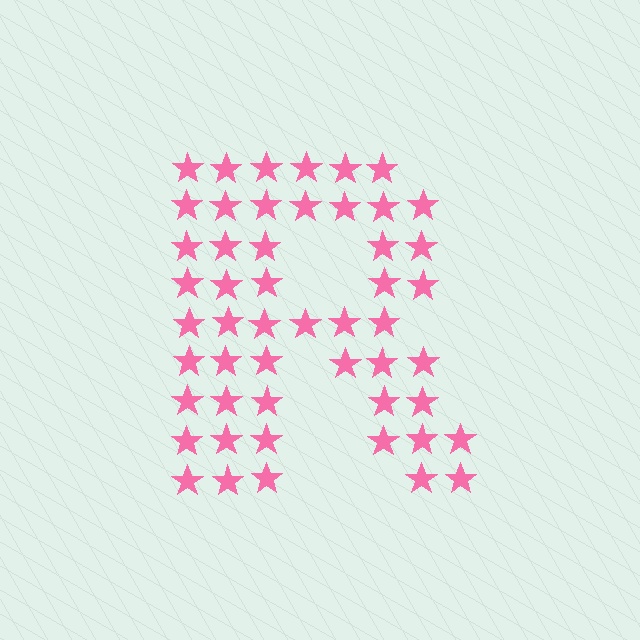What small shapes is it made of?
It is made of small stars.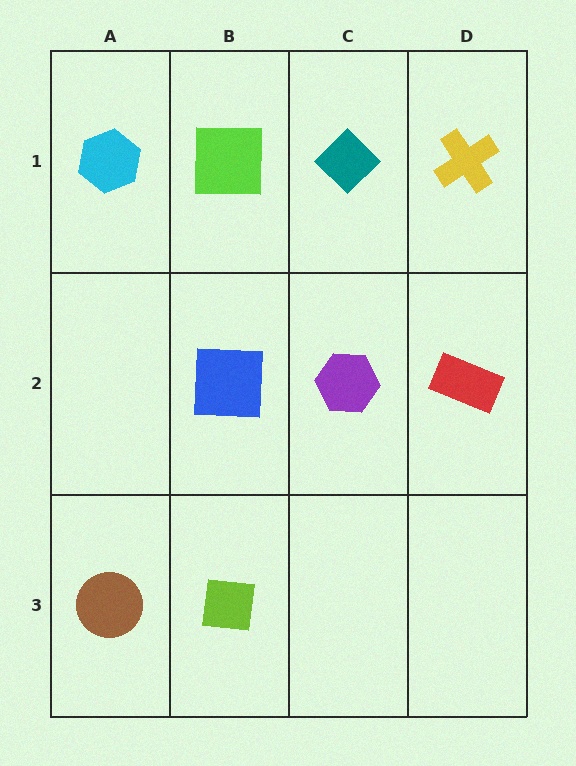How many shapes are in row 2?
3 shapes.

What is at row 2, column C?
A purple hexagon.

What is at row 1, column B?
A lime square.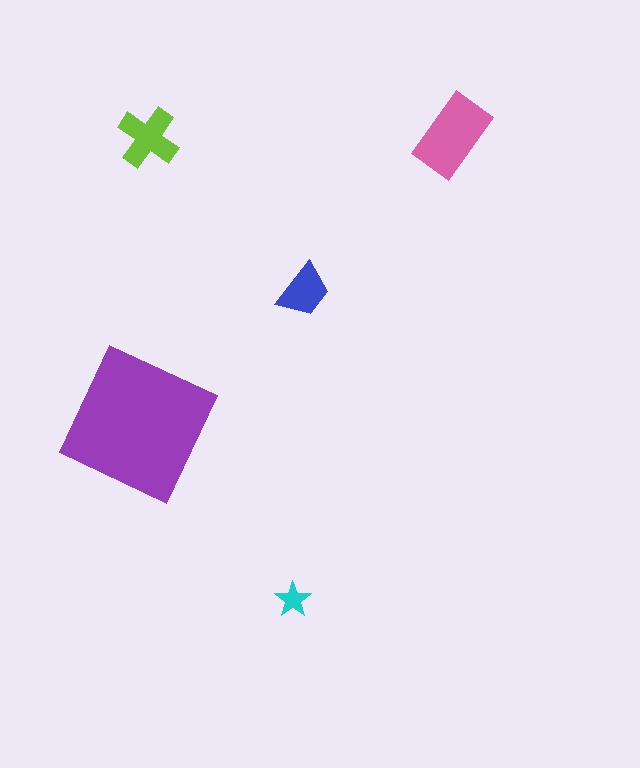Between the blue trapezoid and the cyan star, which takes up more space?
The blue trapezoid.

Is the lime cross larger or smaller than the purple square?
Smaller.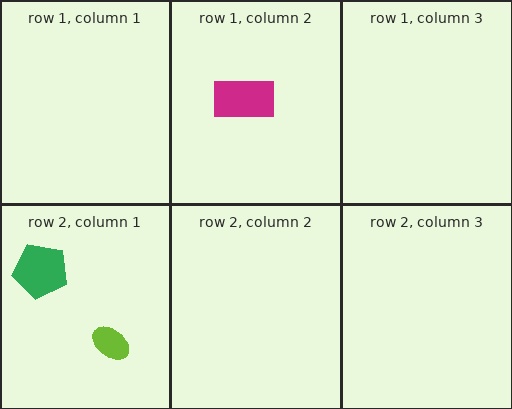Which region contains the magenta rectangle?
The row 1, column 2 region.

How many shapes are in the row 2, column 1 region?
2.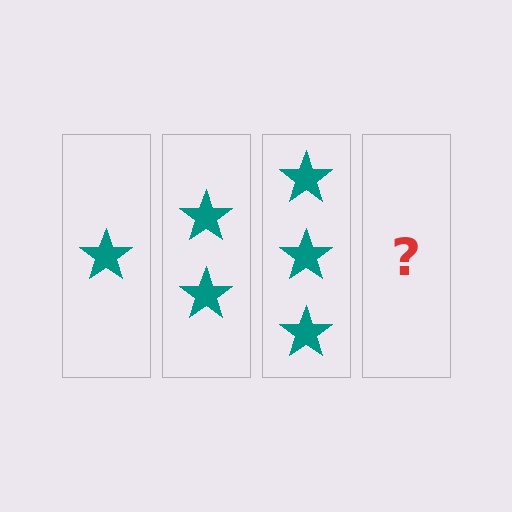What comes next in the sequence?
The next element should be 4 stars.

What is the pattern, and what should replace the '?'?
The pattern is that each step adds one more star. The '?' should be 4 stars.